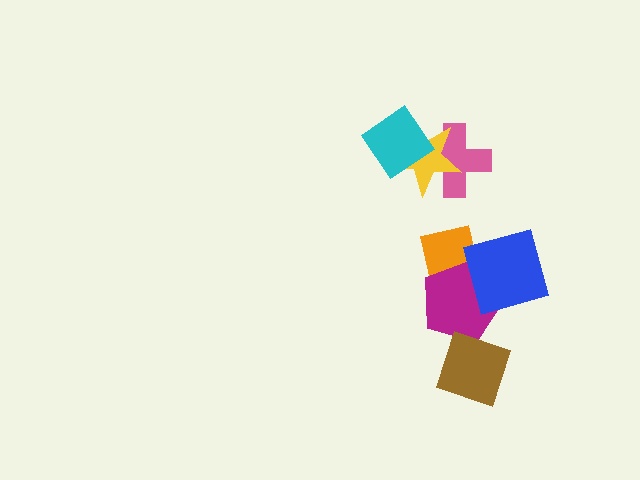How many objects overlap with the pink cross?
1 object overlaps with the pink cross.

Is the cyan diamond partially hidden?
No, no other shape covers it.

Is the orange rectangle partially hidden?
Yes, it is partially covered by another shape.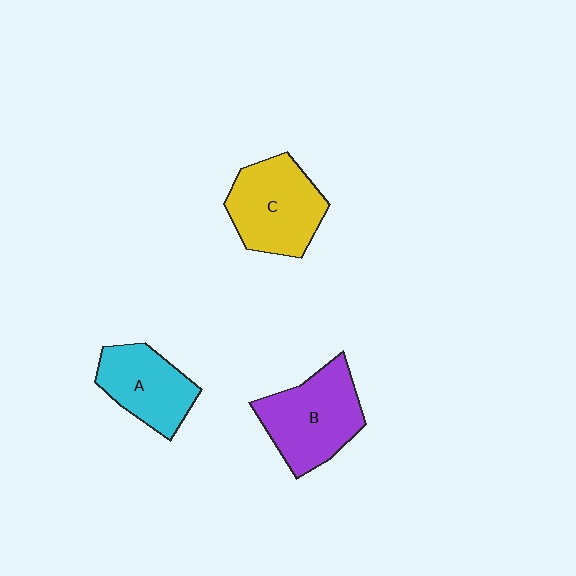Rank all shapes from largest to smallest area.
From largest to smallest: B (purple), C (yellow), A (cyan).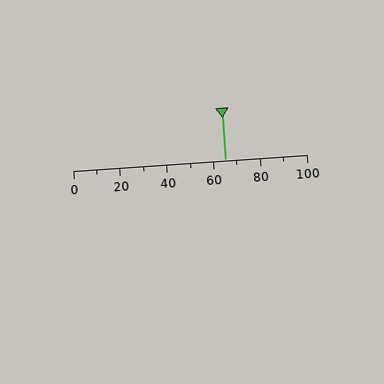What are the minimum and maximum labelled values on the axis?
The axis runs from 0 to 100.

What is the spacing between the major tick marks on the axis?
The major ticks are spaced 20 apart.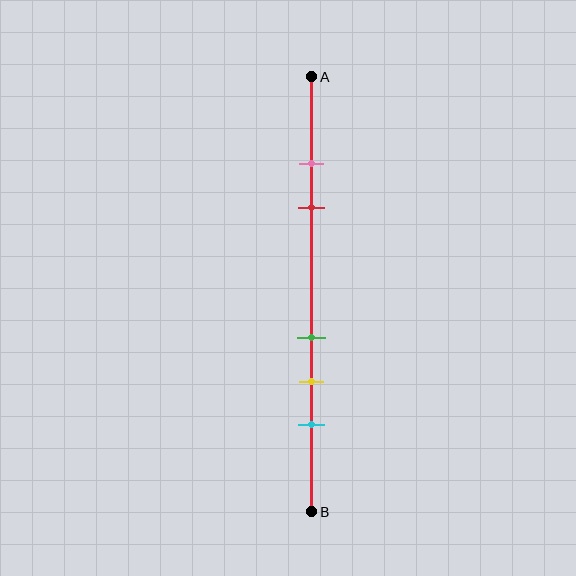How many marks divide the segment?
There are 5 marks dividing the segment.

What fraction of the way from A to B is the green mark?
The green mark is approximately 60% (0.6) of the way from A to B.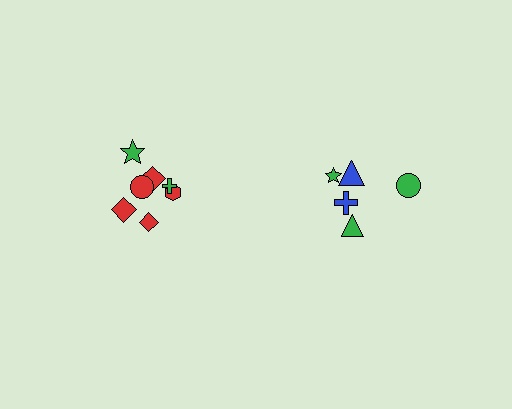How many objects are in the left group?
There are 7 objects.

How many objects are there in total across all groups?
There are 12 objects.